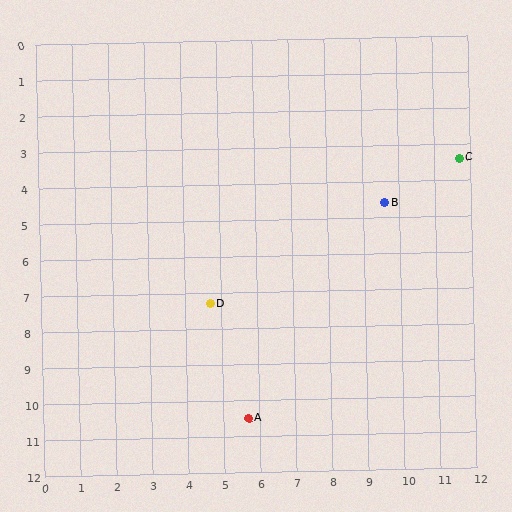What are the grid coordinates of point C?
Point C is at approximately (11.7, 3.4).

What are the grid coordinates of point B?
Point B is at approximately (9.6, 4.6).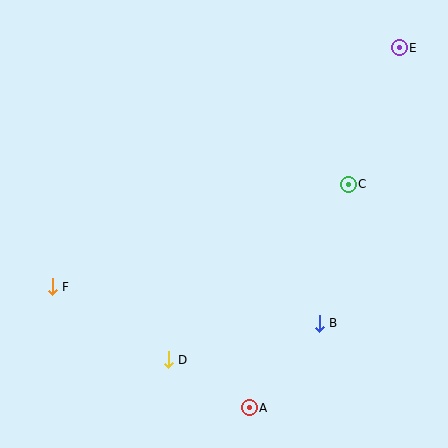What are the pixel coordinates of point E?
Point E is at (399, 48).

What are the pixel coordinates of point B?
Point B is at (319, 323).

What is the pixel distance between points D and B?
The distance between D and B is 155 pixels.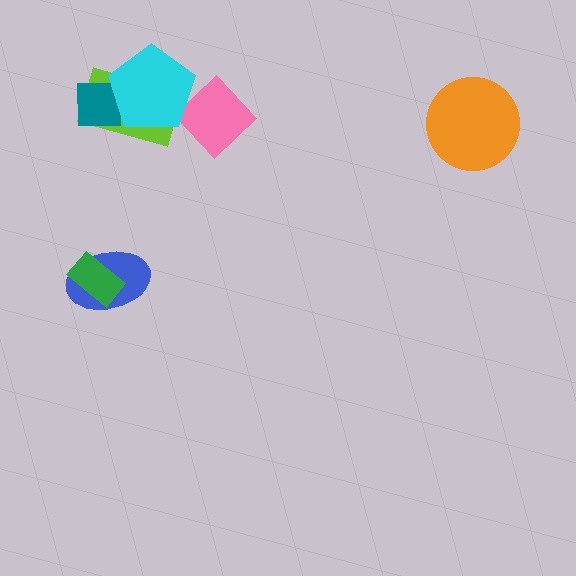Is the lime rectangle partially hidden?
Yes, it is partially covered by another shape.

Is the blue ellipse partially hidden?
Yes, it is partially covered by another shape.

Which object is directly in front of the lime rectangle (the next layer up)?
The teal square is directly in front of the lime rectangle.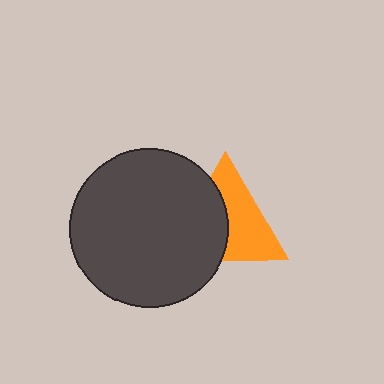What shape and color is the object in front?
The object in front is a dark gray circle.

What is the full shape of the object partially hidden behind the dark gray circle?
The partially hidden object is an orange triangle.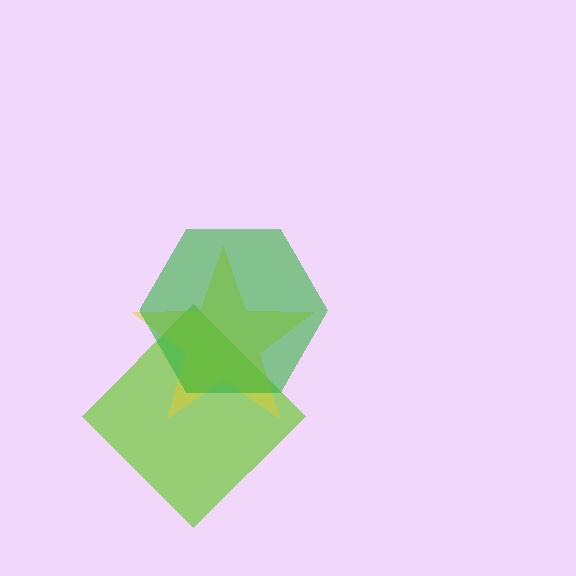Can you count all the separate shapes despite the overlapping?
Yes, there are 3 separate shapes.